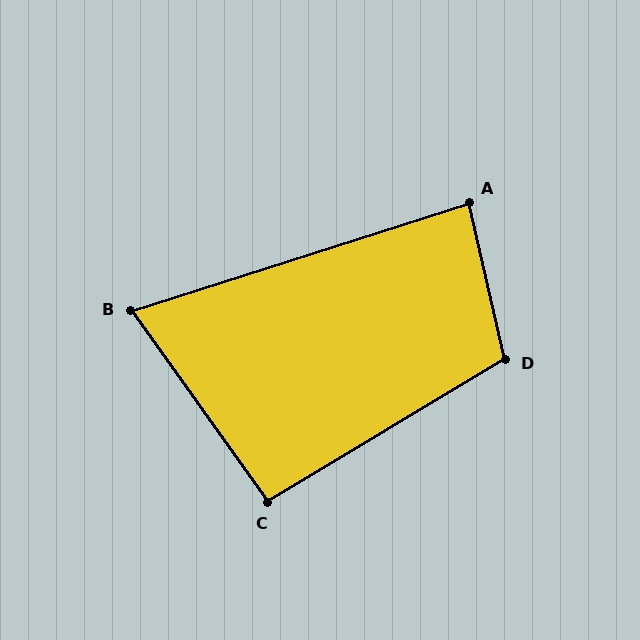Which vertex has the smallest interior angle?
B, at approximately 72 degrees.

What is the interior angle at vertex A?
Approximately 85 degrees (approximately right).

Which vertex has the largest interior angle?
D, at approximately 108 degrees.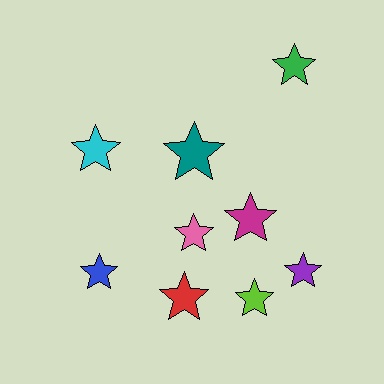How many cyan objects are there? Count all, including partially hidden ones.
There is 1 cyan object.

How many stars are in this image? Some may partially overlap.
There are 9 stars.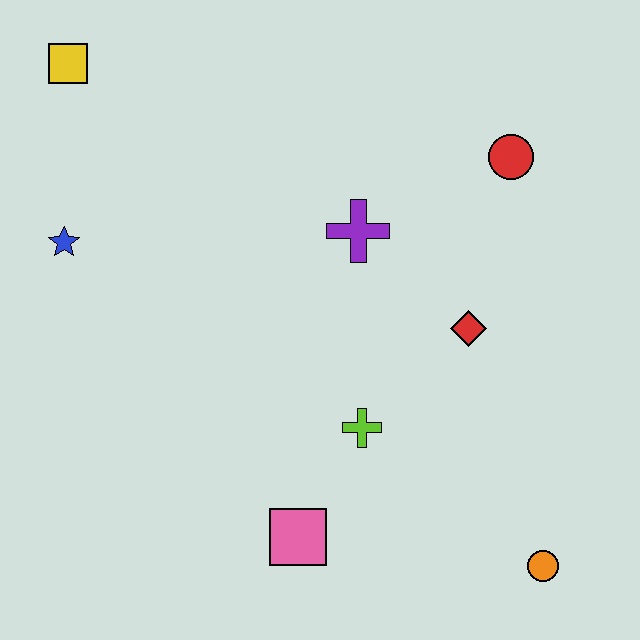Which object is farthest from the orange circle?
The yellow square is farthest from the orange circle.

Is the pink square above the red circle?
No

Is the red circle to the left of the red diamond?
No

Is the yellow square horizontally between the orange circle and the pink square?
No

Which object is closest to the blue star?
The yellow square is closest to the blue star.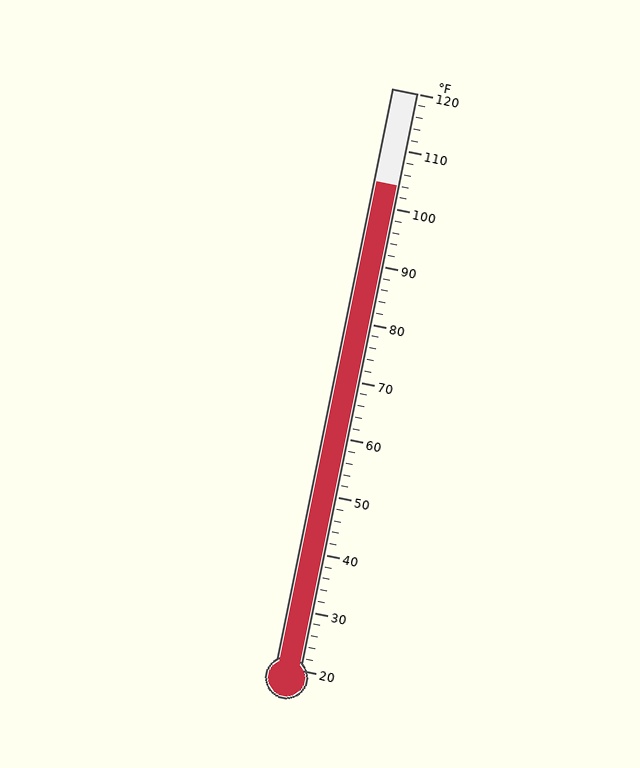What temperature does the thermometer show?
The thermometer shows approximately 104°F.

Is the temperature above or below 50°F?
The temperature is above 50°F.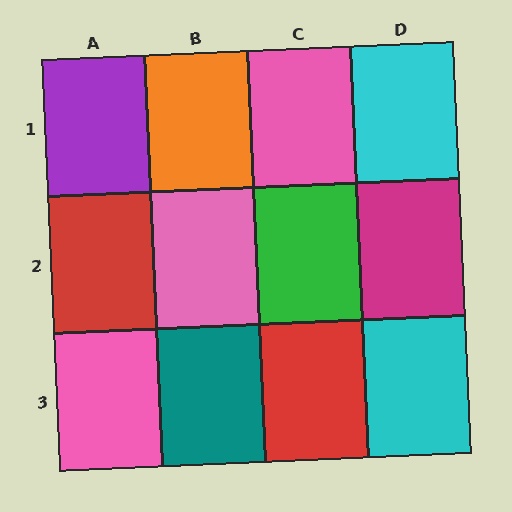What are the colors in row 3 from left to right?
Pink, teal, red, cyan.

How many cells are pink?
3 cells are pink.